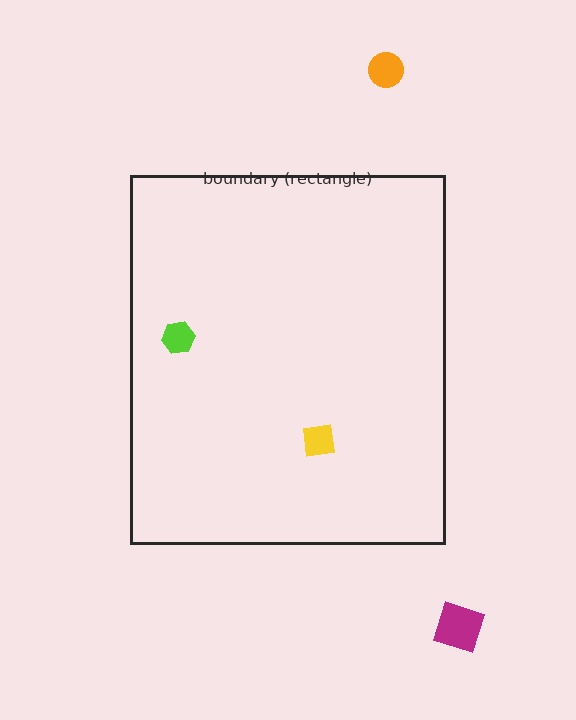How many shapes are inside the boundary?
2 inside, 2 outside.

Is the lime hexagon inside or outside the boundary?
Inside.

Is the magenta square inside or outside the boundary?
Outside.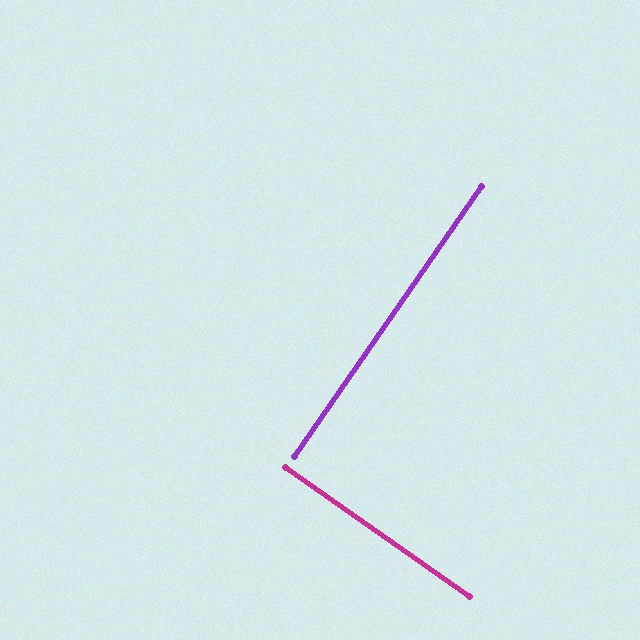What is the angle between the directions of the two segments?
Approximately 90 degrees.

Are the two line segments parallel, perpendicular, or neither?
Perpendicular — they meet at approximately 90°.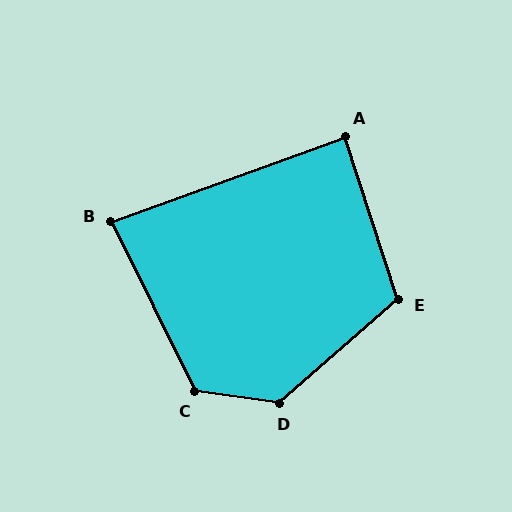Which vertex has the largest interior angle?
D, at approximately 131 degrees.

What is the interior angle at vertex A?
Approximately 88 degrees (approximately right).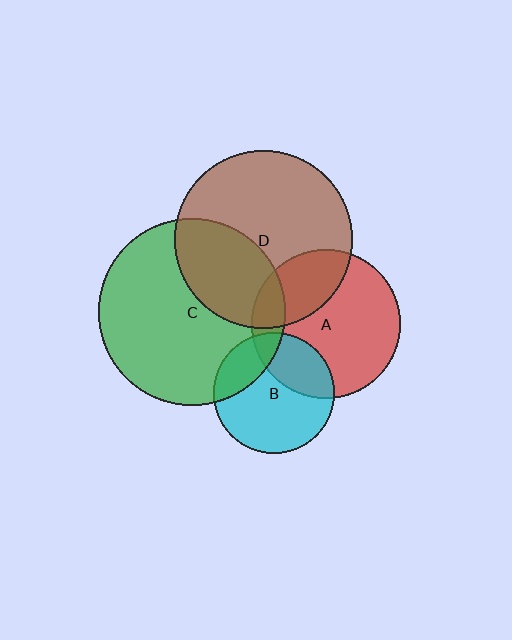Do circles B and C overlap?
Yes.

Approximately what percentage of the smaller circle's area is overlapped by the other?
Approximately 25%.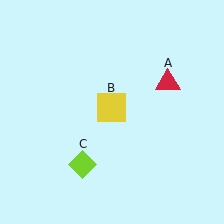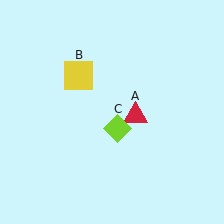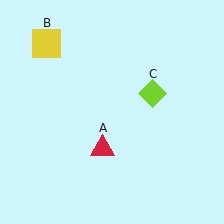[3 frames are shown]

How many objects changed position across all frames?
3 objects changed position: red triangle (object A), yellow square (object B), lime diamond (object C).